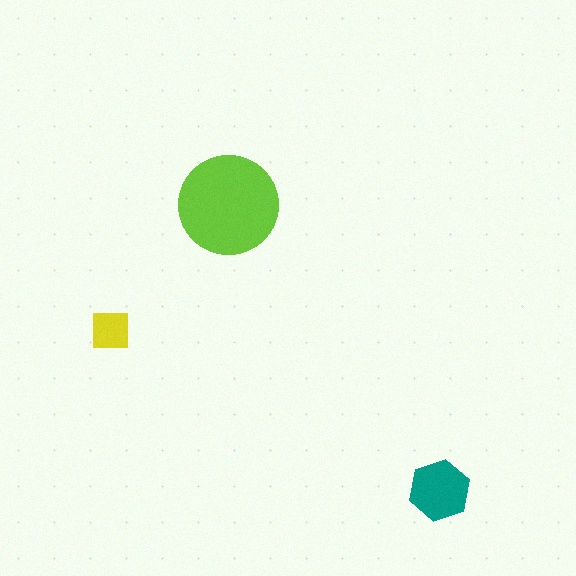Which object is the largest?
The lime circle.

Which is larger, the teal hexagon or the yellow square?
The teal hexagon.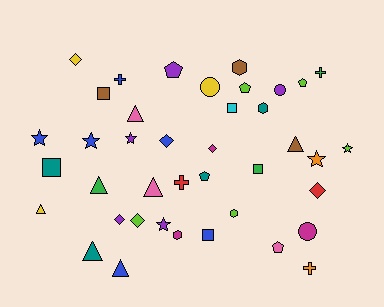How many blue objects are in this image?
There are 6 blue objects.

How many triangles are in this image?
There are 7 triangles.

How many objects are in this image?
There are 40 objects.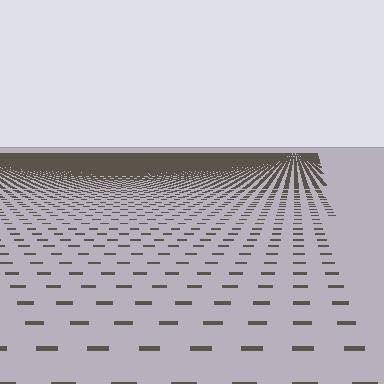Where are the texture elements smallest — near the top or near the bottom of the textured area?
Near the top.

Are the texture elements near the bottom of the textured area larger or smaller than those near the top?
Larger. Near the bottom, elements are closer to the viewer and appear at a bigger on-screen size.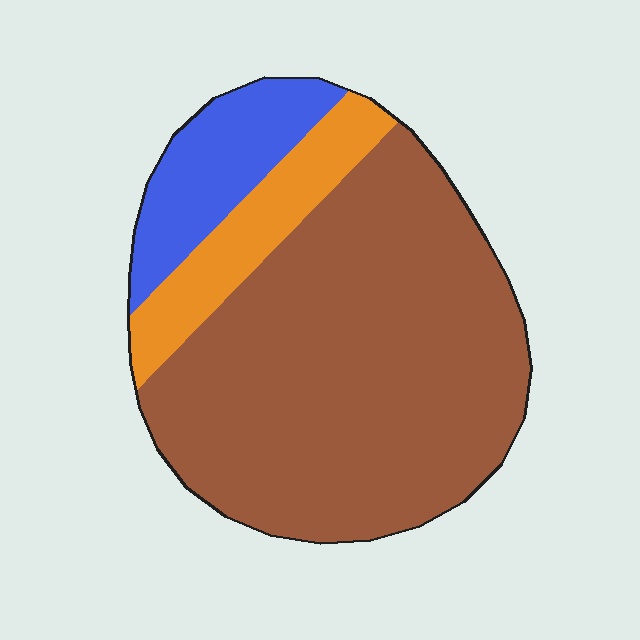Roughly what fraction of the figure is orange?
Orange covers about 15% of the figure.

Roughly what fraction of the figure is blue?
Blue takes up less than a sixth of the figure.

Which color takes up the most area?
Brown, at roughly 70%.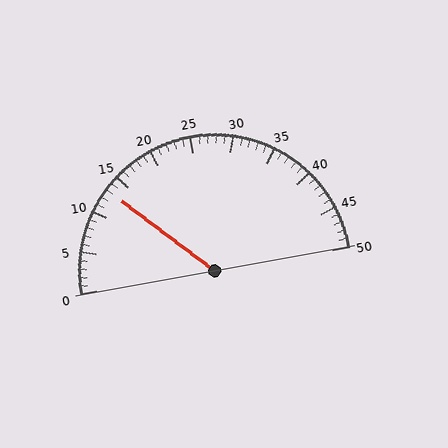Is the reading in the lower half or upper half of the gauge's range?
The reading is in the lower half of the range (0 to 50).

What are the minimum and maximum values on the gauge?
The gauge ranges from 0 to 50.